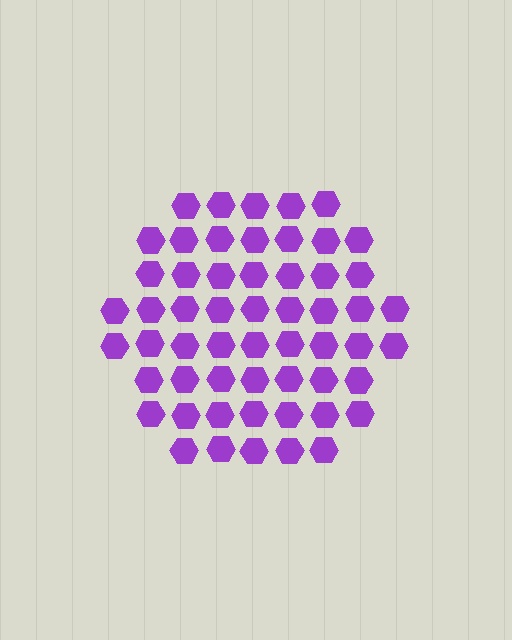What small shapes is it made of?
It is made of small hexagons.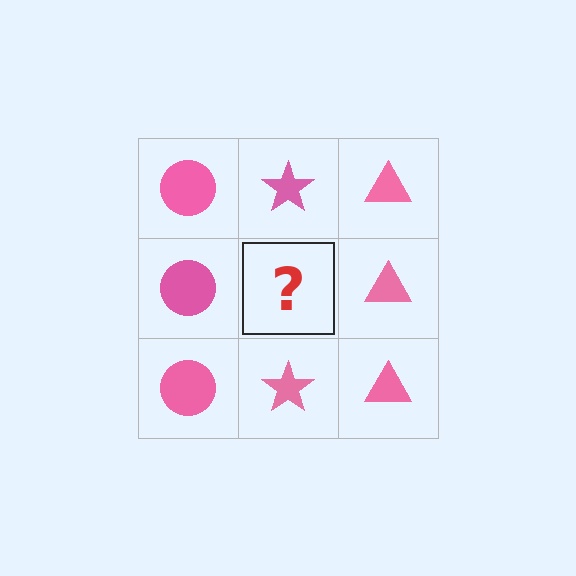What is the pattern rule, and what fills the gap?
The rule is that each column has a consistent shape. The gap should be filled with a pink star.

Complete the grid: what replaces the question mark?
The question mark should be replaced with a pink star.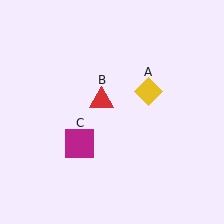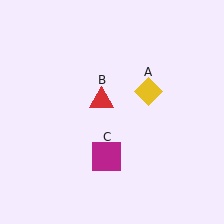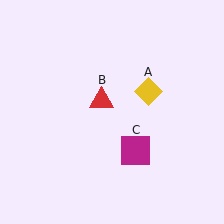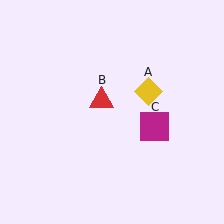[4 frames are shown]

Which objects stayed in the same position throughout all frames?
Yellow diamond (object A) and red triangle (object B) remained stationary.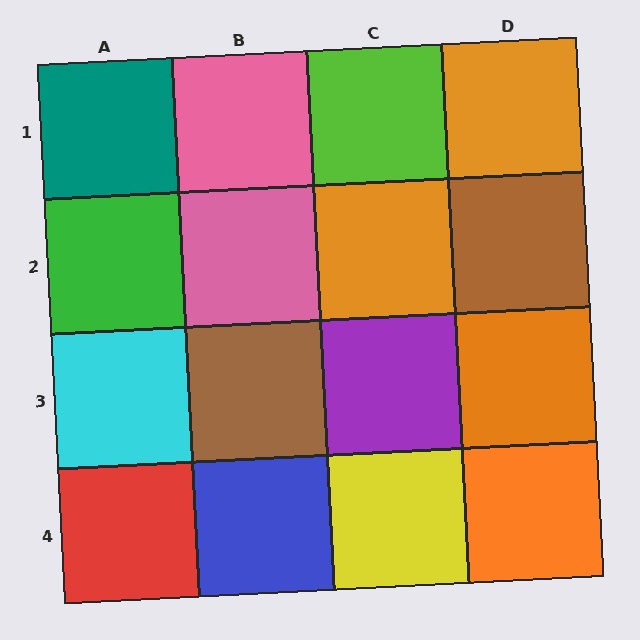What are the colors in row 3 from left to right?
Cyan, brown, purple, orange.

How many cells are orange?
4 cells are orange.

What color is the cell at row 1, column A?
Teal.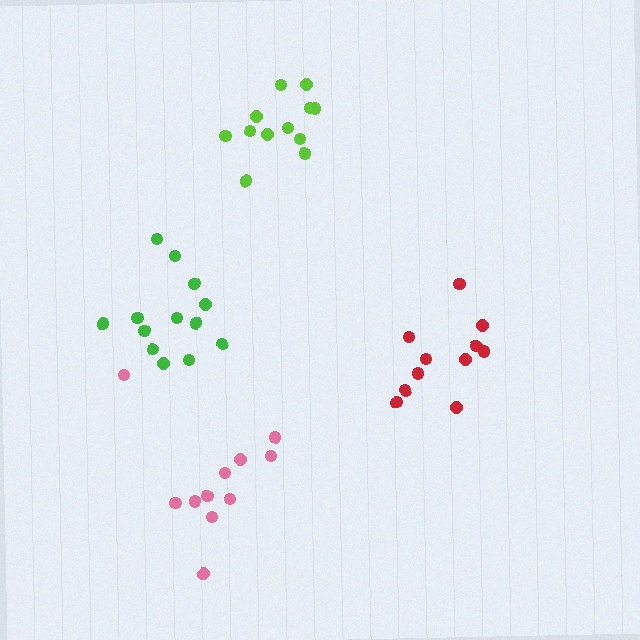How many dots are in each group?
Group 1: 11 dots, Group 2: 11 dots, Group 3: 12 dots, Group 4: 13 dots (47 total).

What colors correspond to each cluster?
The clusters are colored: red, pink, lime, green.